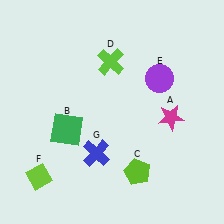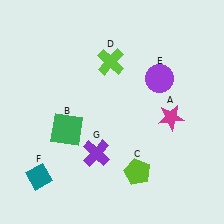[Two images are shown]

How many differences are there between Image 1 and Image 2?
There are 2 differences between the two images.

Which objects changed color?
F changed from lime to teal. G changed from blue to purple.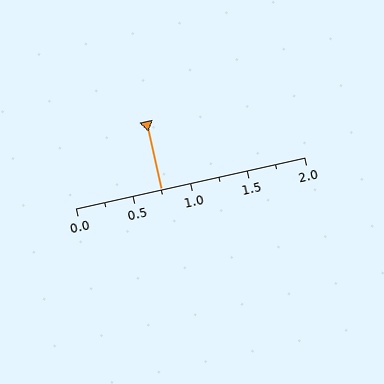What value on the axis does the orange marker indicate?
The marker indicates approximately 0.75.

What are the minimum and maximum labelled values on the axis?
The axis runs from 0.0 to 2.0.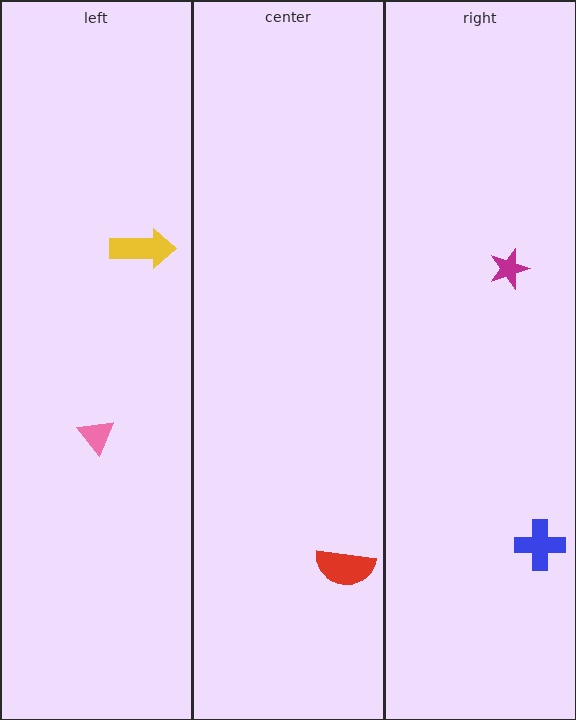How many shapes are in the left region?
2.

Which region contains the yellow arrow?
The left region.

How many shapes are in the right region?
2.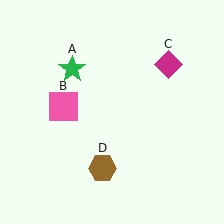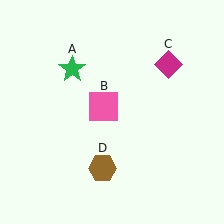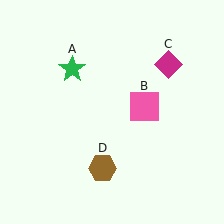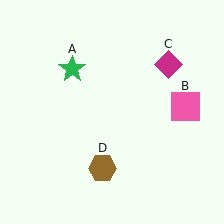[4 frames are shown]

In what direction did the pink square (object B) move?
The pink square (object B) moved right.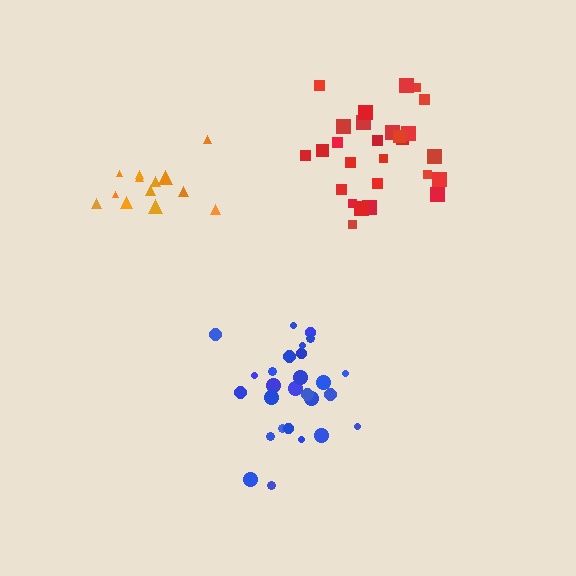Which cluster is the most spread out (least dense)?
Red.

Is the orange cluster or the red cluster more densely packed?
Orange.